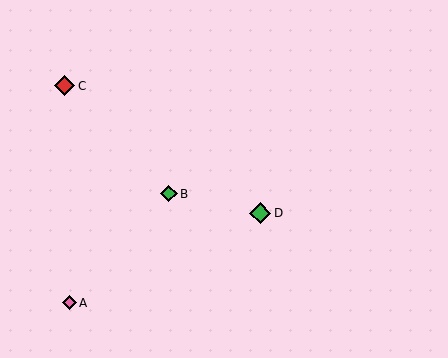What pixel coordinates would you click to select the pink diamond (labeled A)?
Click at (69, 303) to select the pink diamond A.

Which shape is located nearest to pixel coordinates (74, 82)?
The red diamond (labeled C) at (65, 86) is nearest to that location.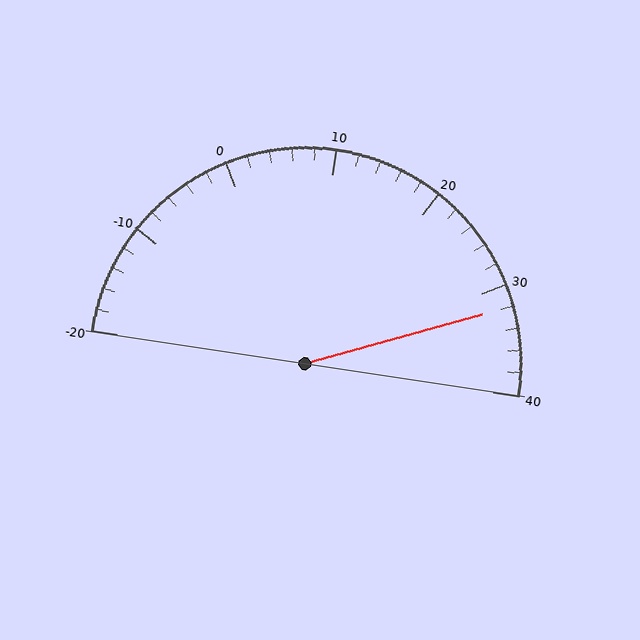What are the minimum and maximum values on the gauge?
The gauge ranges from -20 to 40.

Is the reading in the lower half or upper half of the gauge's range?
The reading is in the upper half of the range (-20 to 40).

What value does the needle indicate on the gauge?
The needle indicates approximately 32.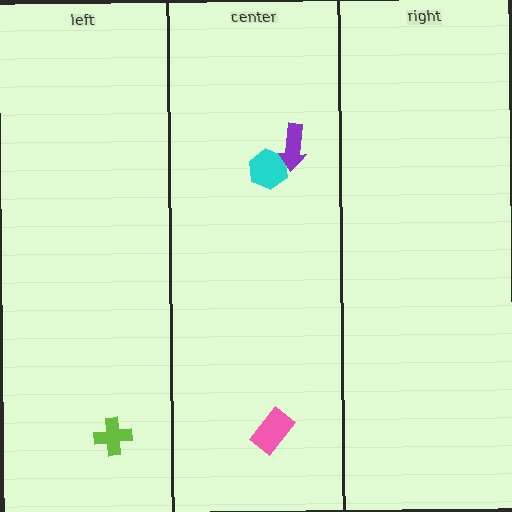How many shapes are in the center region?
3.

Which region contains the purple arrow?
The center region.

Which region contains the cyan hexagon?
The center region.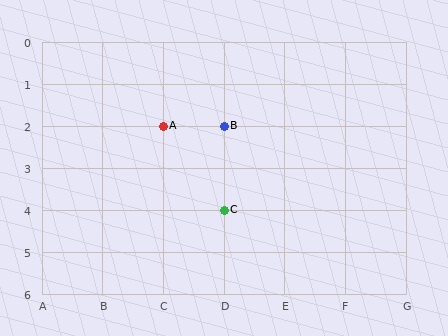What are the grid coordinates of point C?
Point C is at grid coordinates (D, 4).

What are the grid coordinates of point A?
Point A is at grid coordinates (C, 2).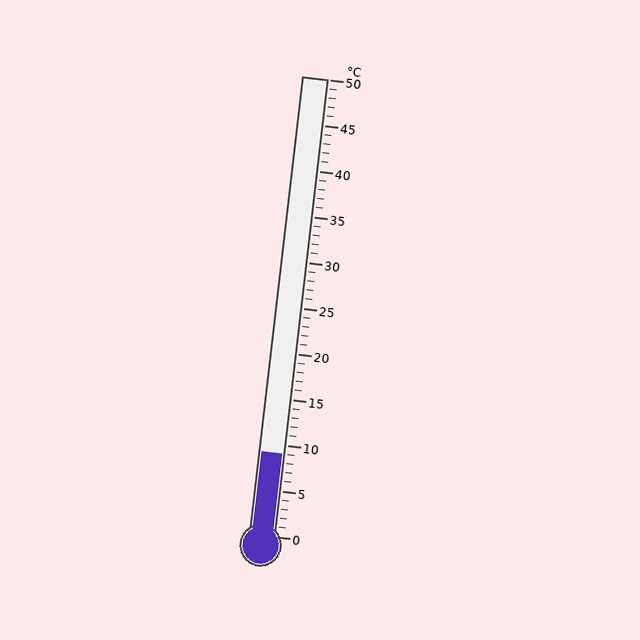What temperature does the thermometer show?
The thermometer shows approximately 9°C.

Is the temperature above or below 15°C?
The temperature is below 15°C.